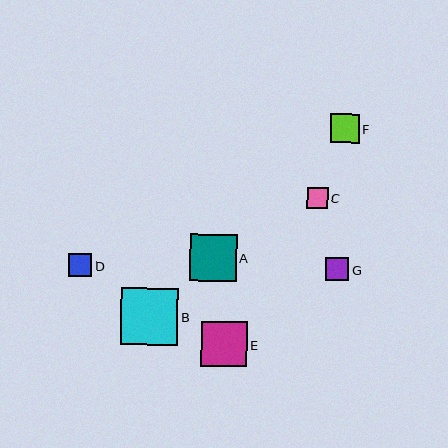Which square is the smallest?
Square C is the smallest with a size of approximately 21 pixels.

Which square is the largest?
Square B is the largest with a size of approximately 57 pixels.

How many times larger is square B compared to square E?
Square B is approximately 1.3 times the size of square E.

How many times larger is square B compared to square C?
Square B is approximately 2.7 times the size of square C.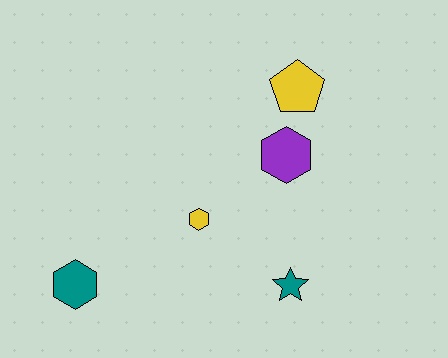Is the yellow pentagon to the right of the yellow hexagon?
Yes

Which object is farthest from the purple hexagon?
The teal hexagon is farthest from the purple hexagon.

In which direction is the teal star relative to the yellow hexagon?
The teal star is to the right of the yellow hexagon.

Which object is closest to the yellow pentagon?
The purple hexagon is closest to the yellow pentagon.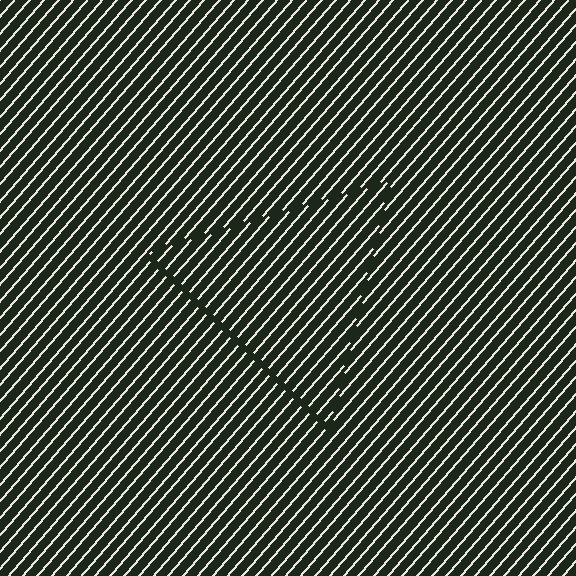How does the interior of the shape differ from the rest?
The interior of the shape contains the same grating, shifted by half a period — the contour is defined by the phase discontinuity where line-ends from the inner and outer gratings abut.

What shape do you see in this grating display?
An illusory triangle. The interior of the shape contains the same grating, shifted by half a period — the contour is defined by the phase discontinuity where line-ends from the inner and outer gratings abut.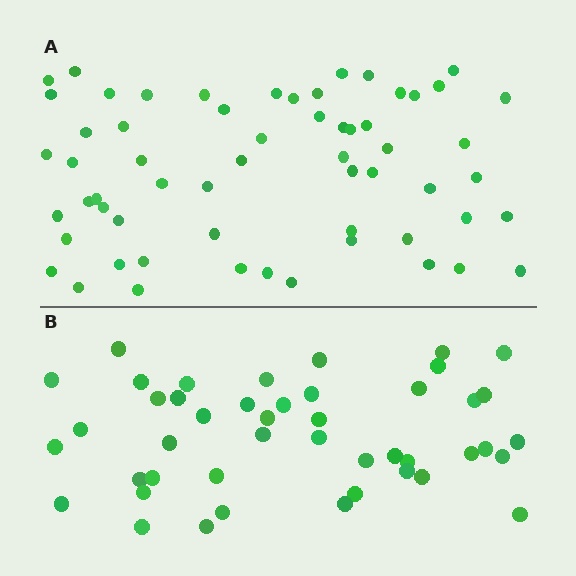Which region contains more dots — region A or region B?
Region A (the top region) has more dots.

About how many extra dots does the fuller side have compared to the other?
Region A has approximately 15 more dots than region B.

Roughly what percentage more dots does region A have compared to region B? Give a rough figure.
About 35% more.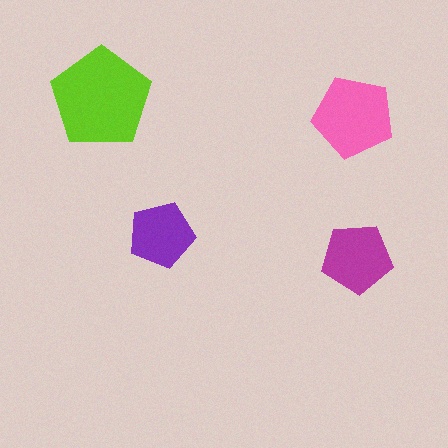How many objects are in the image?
There are 4 objects in the image.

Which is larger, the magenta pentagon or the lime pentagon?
The lime one.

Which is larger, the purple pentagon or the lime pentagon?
The lime one.